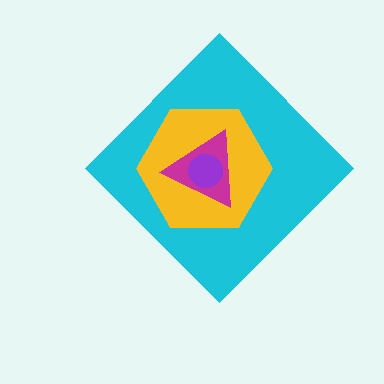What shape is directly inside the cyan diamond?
The yellow hexagon.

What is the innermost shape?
The purple circle.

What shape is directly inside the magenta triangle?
The purple circle.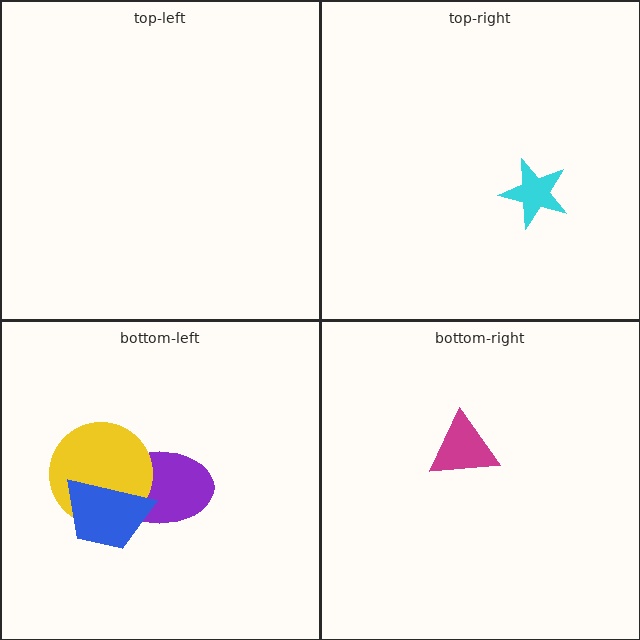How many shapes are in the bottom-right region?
1.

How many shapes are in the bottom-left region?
3.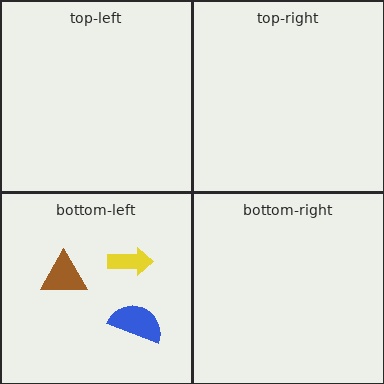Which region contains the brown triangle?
The bottom-left region.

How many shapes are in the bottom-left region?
3.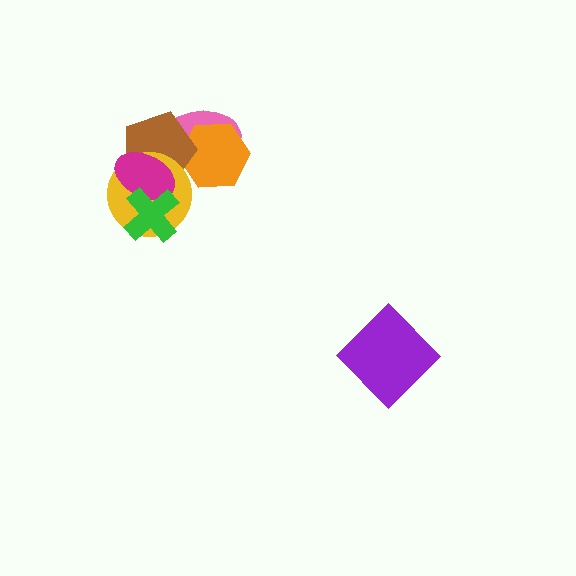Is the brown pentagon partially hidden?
Yes, it is partially covered by another shape.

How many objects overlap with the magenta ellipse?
3 objects overlap with the magenta ellipse.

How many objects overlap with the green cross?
2 objects overlap with the green cross.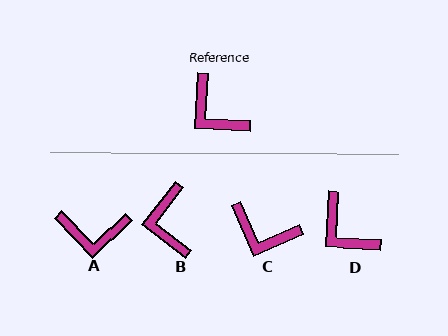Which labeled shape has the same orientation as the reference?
D.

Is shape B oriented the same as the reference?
No, it is off by about 35 degrees.